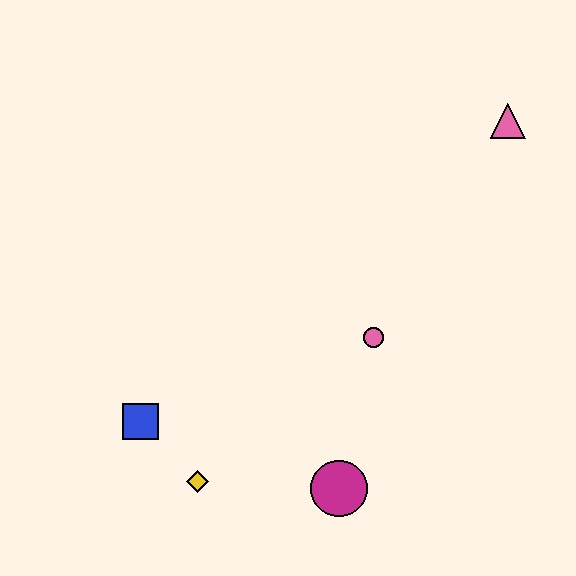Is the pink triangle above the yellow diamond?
Yes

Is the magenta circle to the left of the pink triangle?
Yes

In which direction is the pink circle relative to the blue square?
The pink circle is to the right of the blue square.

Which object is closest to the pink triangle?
The pink circle is closest to the pink triangle.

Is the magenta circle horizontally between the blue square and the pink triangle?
Yes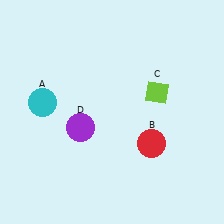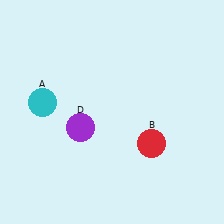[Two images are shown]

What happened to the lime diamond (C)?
The lime diamond (C) was removed in Image 2. It was in the top-right area of Image 1.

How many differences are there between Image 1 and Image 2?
There is 1 difference between the two images.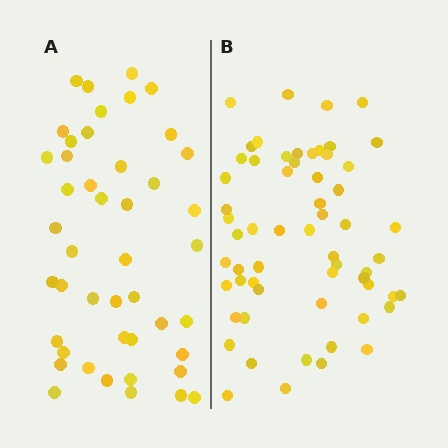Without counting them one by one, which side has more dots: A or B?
Region B (the right region) has more dots.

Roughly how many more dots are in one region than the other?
Region B has approximately 15 more dots than region A.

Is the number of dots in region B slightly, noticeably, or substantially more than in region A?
Region B has noticeably more, but not dramatically so. The ratio is roughly 1.3 to 1.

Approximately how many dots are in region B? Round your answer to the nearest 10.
About 60 dots.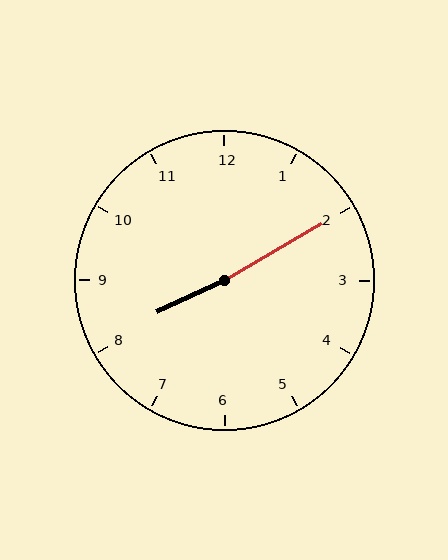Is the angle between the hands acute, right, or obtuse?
It is obtuse.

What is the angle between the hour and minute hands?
Approximately 175 degrees.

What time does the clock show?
8:10.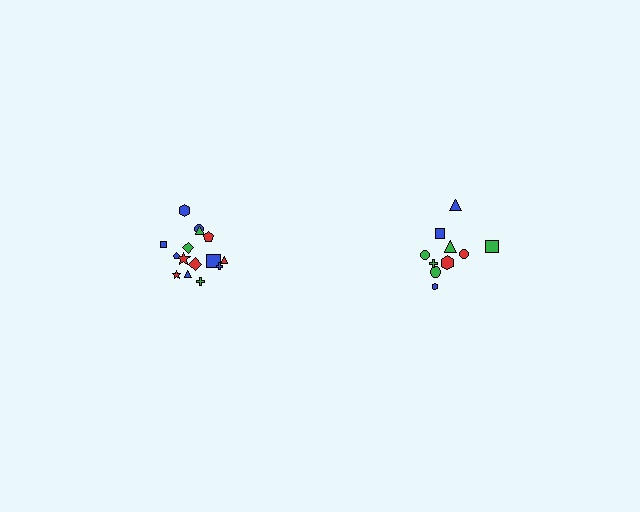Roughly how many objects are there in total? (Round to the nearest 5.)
Roughly 25 objects in total.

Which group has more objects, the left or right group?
The left group.